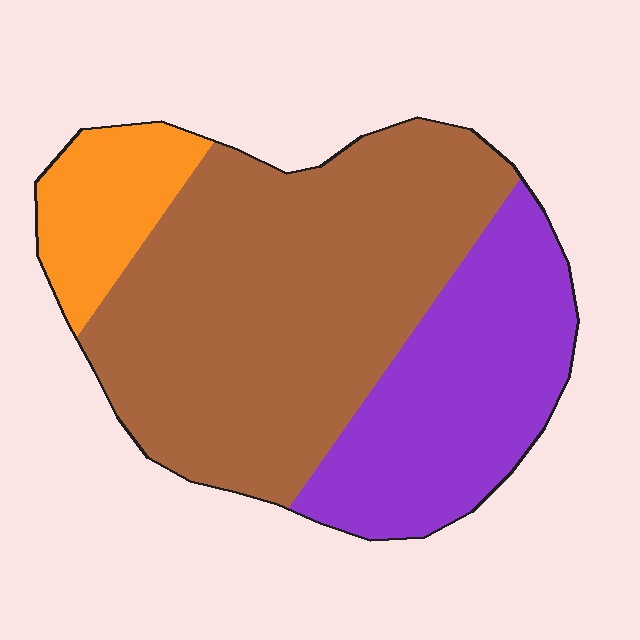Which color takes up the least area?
Orange, at roughly 10%.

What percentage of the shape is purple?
Purple covers around 30% of the shape.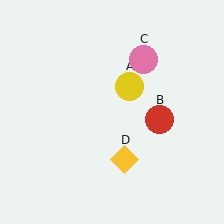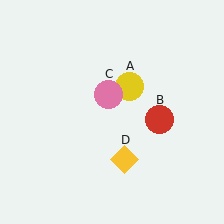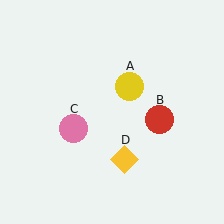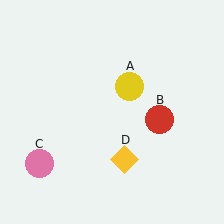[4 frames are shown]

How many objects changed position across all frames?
1 object changed position: pink circle (object C).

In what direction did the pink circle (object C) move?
The pink circle (object C) moved down and to the left.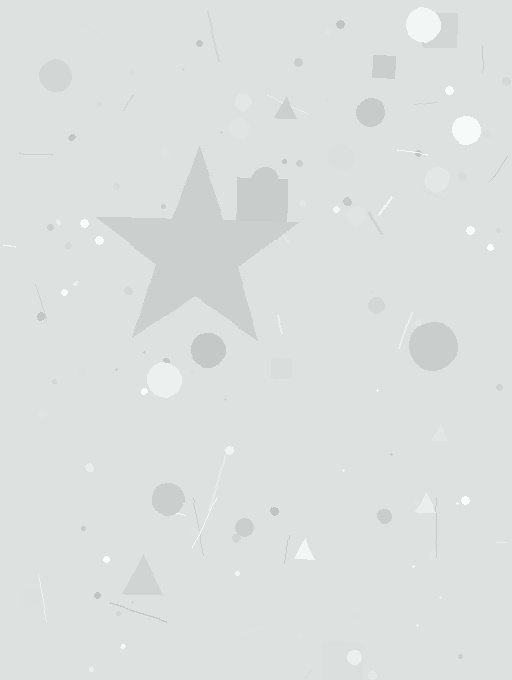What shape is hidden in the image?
A star is hidden in the image.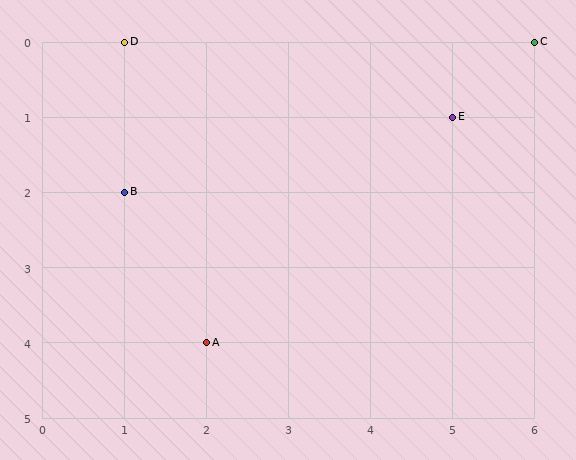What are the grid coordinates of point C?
Point C is at grid coordinates (6, 0).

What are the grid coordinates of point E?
Point E is at grid coordinates (5, 1).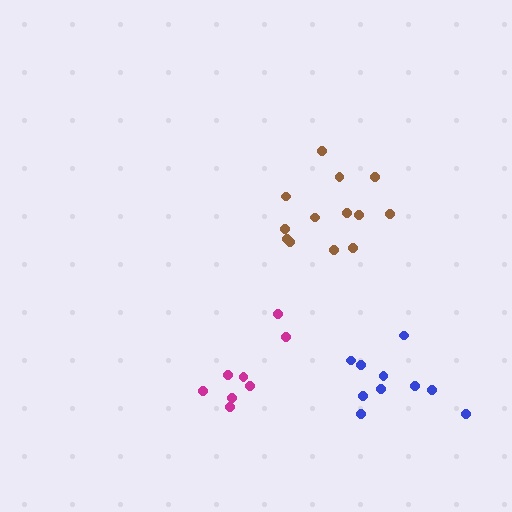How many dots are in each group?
Group 1: 8 dots, Group 2: 13 dots, Group 3: 10 dots (31 total).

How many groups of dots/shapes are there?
There are 3 groups.